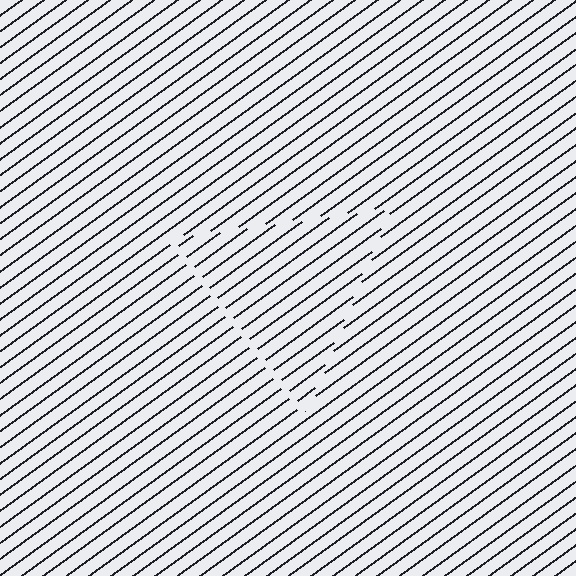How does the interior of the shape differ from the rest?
The interior of the shape contains the same grating, shifted by half a period — the contour is defined by the phase discontinuity where line-ends from the inner and outer gratings abut.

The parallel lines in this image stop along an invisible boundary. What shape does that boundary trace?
An illusory triangle. The interior of the shape contains the same grating, shifted by half a period — the contour is defined by the phase discontinuity where line-ends from the inner and outer gratings abut.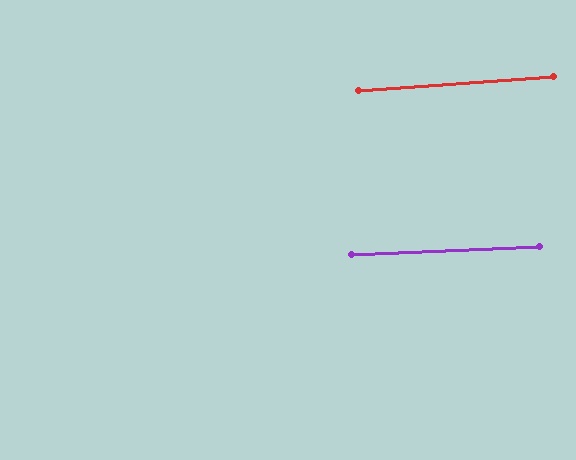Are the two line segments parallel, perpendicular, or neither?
Parallel — their directions differ by only 1.5°.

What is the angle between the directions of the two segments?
Approximately 1 degree.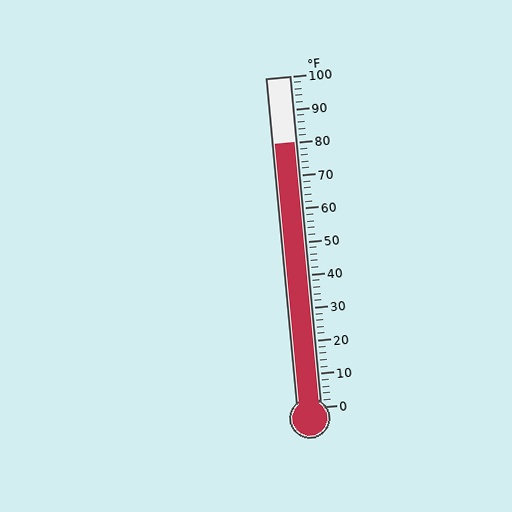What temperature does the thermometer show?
The thermometer shows approximately 80°F.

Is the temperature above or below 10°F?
The temperature is above 10°F.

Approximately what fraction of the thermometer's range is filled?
The thermometer is filled to approximately 80% of its range.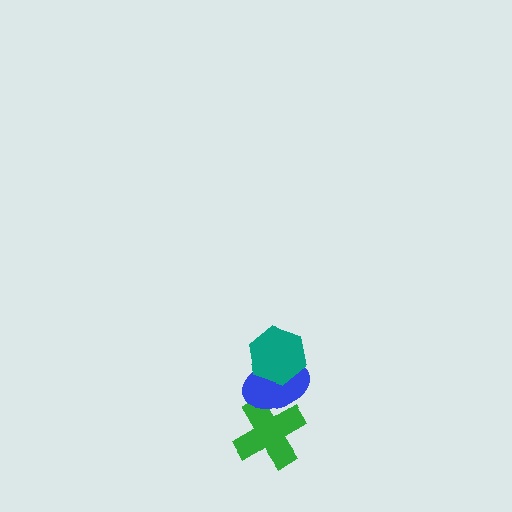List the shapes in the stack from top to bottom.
From top to bottom: the teal hexagon, the blue ellipse, the green cross.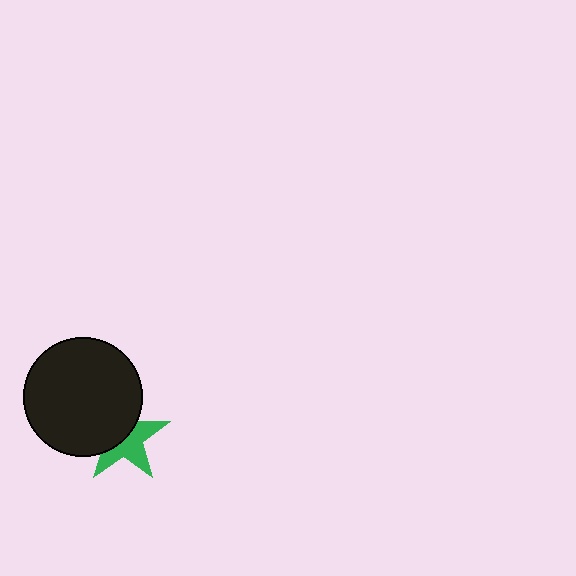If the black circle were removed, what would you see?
You would see the complete green star.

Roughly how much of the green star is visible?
About half of it is visible (roughly 52%).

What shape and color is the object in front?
The object in front is a black circle.